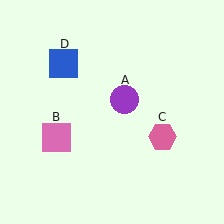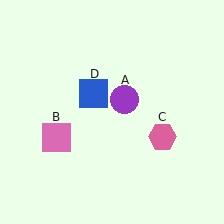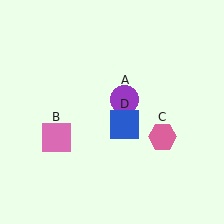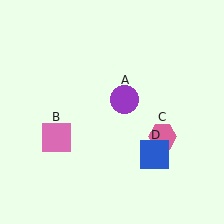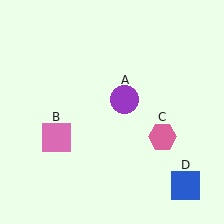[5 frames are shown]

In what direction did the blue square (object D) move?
The blue square (object D) moved down and to the right.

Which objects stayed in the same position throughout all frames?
Purple circle (object A) and pink square (object B) and pink hexagon (object C) remained stationary.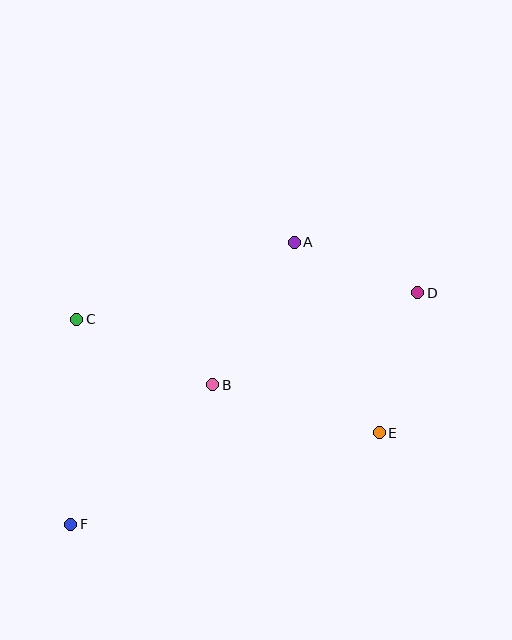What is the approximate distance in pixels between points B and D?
The distance between B and D is approximately 225 pixels.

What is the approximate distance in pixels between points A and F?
The distance between A and F is approximately 360 pixels.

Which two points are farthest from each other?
Points D and F are farthest from each other.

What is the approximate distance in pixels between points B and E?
The distance between B and E is approximately 174 pixels.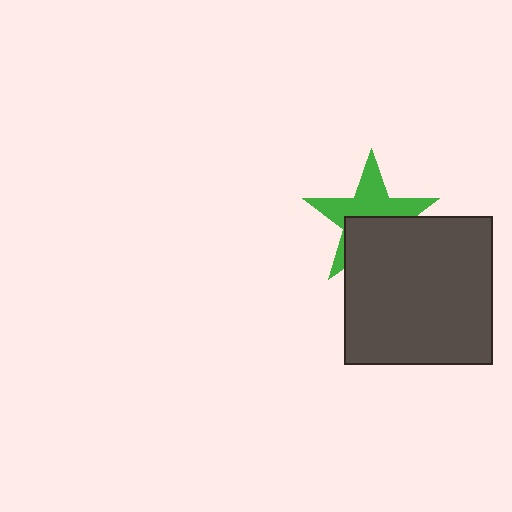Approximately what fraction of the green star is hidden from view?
Roughly 46% of the green star is hidden behind the dark gray square.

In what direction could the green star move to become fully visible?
The green star could move up. That would shift it out from behind the dark gray square entirely.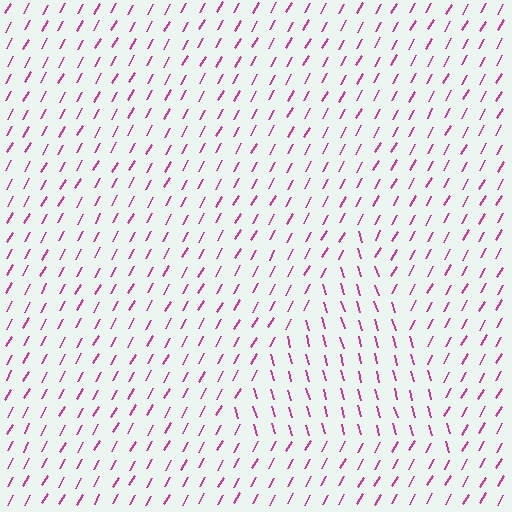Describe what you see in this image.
The image is filled with small magenta line segments. A triangle region in the image has lines oriented differently from the surrounding lines, creating a visible texture boundary.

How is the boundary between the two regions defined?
The boundary is defined purely by a change in line orientation (approximately 45 degrees difference). All lines are the same color and thickness.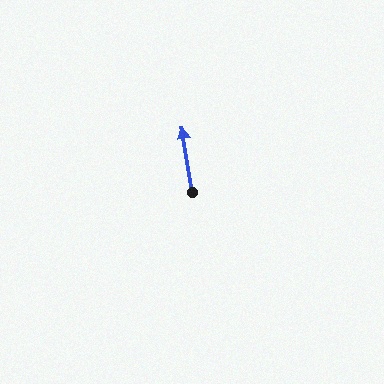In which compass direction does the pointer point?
North.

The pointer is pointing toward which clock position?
Roughly 12 o'clock.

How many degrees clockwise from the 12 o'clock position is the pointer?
Approximately 351 degrees.